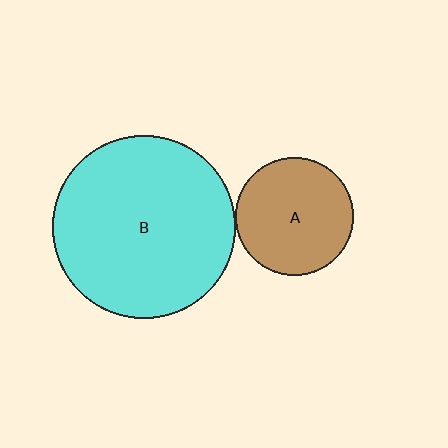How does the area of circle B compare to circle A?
Approximately 2.4 times.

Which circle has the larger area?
Circle B (cyan).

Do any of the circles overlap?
No, none of the circles overlap.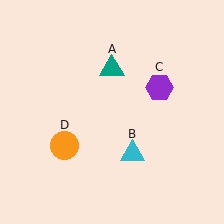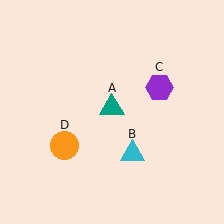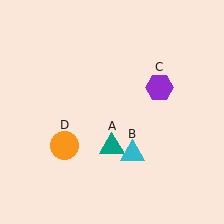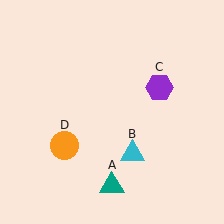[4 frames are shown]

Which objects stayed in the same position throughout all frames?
Cyan triangle (object B) and purple hexagon (object C) and orange circle (object D) remained stationary.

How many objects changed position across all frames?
1 object changed position: teal triangle (object A).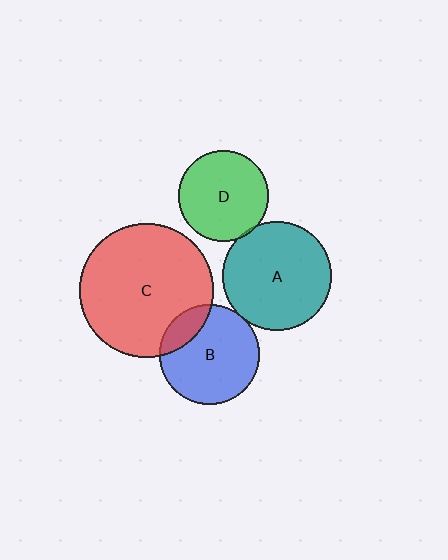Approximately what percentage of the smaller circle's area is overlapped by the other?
Approximately 5%.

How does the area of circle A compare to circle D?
Approximately 1.4 times.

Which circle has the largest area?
Circle C (red).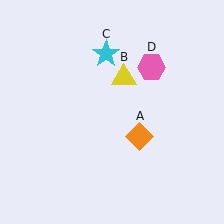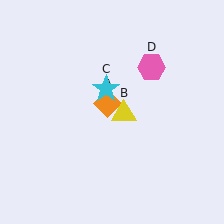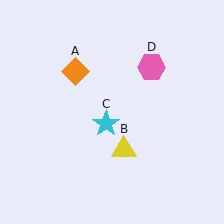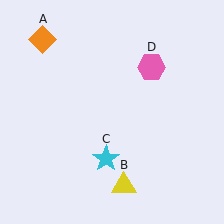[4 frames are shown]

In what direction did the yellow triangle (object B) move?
The yellow triangle (object B) moved down.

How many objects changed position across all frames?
3 objects changed position: orange diamond (object A), yellow triangle (object B), cyan star (object C).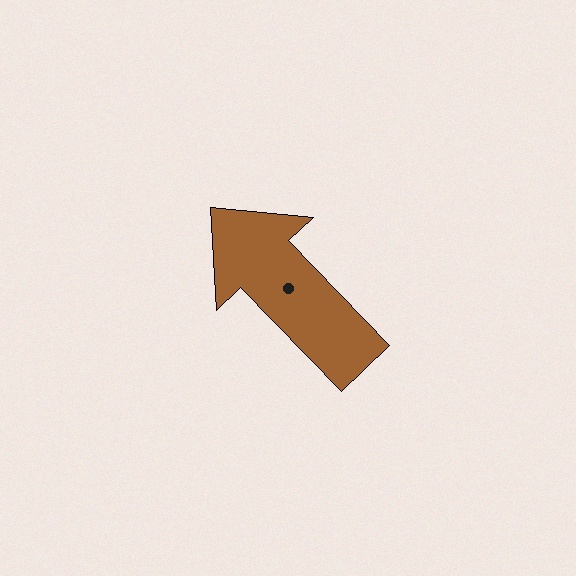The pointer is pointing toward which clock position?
Roughly 11 o'clock.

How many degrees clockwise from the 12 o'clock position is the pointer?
Approximately 316 degrees.